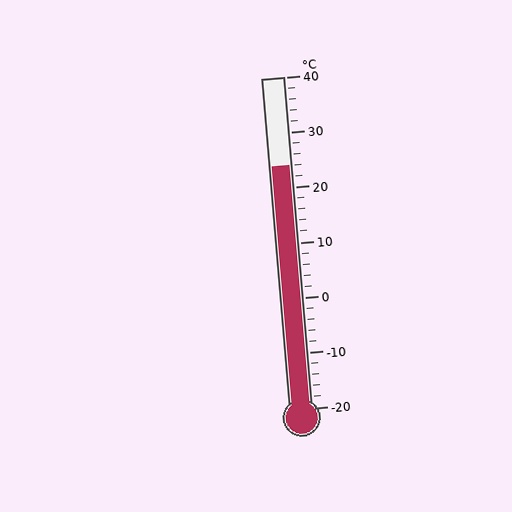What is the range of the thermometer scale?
The thermometer scale ranges from -20°C to 40°C.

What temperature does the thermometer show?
The thermometer shows approximately 24°C.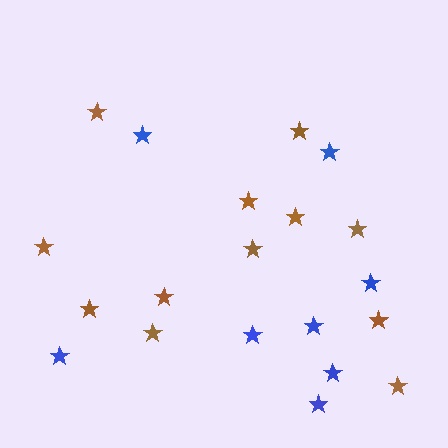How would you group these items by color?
There are 2 groups: one group of blue stars (8) and one group of brown stars (12).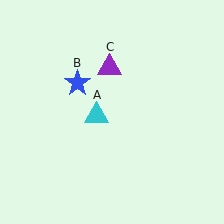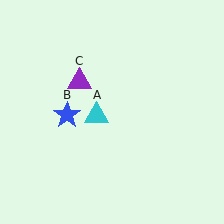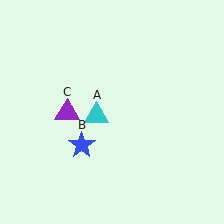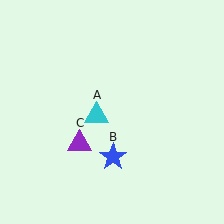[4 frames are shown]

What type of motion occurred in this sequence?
The blue star (object B), purple triangle (object C) rotated counterclockwise around the center of the scene.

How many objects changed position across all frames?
2 objects changed position: blue star (object B), purple triangle (object C).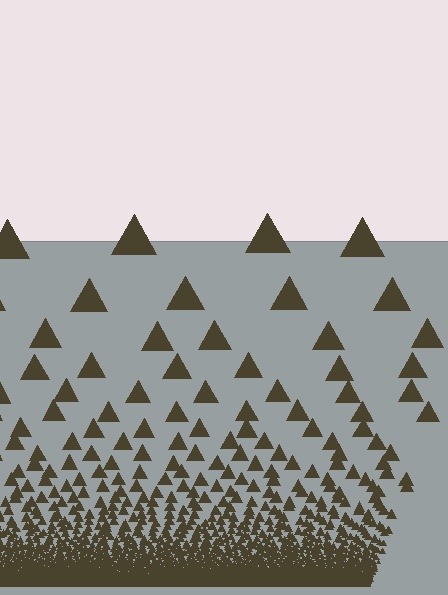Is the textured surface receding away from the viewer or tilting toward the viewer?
The surface appears to tilt toward the viewer. Texture elements get larger and sparser toward the top.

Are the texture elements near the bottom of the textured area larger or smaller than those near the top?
Smaller. The gradient is inverted — elements near the bottom are smaller and denser.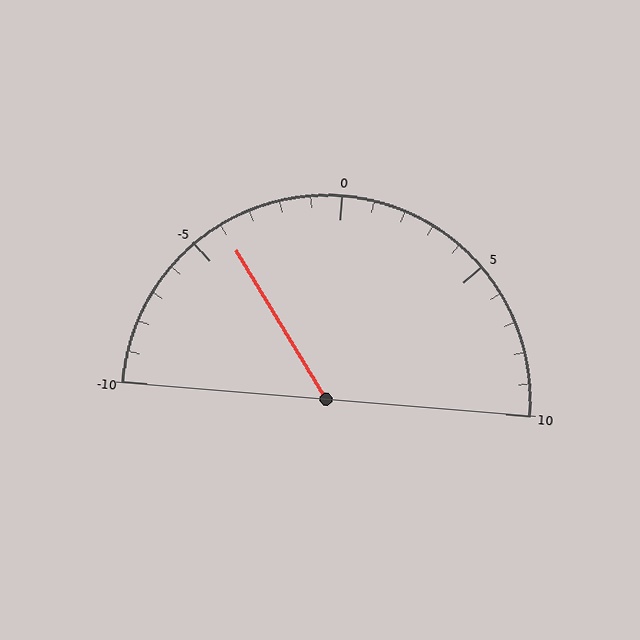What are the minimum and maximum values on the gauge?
The gauge ranges from -10 to 10.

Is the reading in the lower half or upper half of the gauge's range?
The reading is in the lower half of the range (-10 to 10).